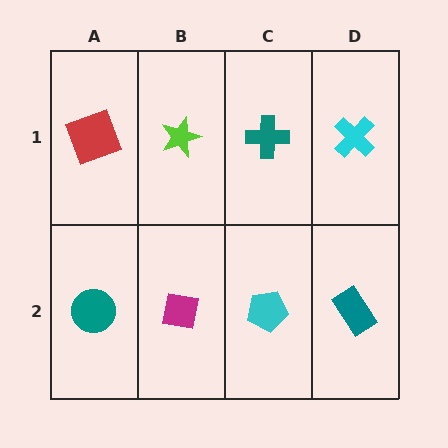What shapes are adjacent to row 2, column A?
A red square (row 1, column A), a magenta square (row 2, column B).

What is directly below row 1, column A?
A teal circle.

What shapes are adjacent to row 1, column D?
A teal rectangle (row 2, column D), a teal cross (row 1, column C).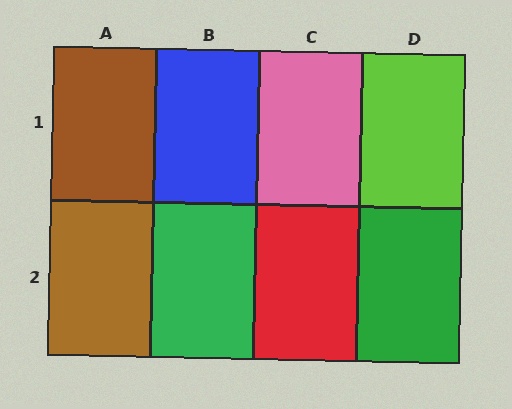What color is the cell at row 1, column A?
Brown.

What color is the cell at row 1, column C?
Pink.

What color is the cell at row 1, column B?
Blue.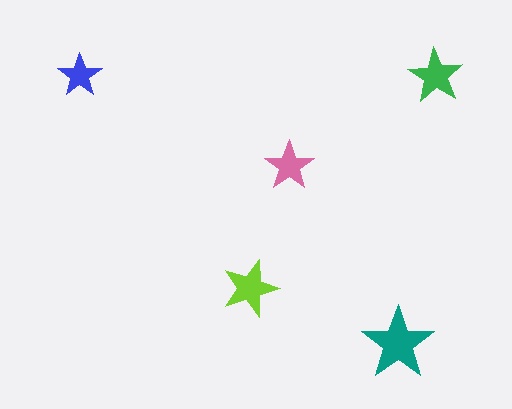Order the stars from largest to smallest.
the teal one, the lime one, the green one, the pink one, the blue one.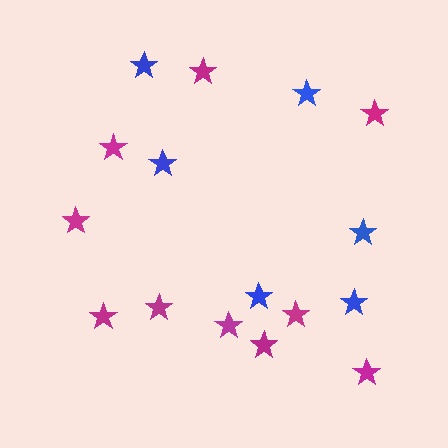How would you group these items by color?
There are 2 groups: one group of magenta stars (10) and one group of blue stars (6).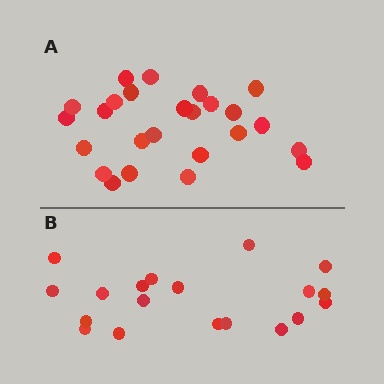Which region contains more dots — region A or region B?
Region A (the top region) has more dots.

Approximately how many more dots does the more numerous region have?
Region A has about 6 more dots than region B.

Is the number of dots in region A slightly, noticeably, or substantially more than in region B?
Region A has noticeably more, but not dramatically so. The ratio is roughly 1.3 to 1.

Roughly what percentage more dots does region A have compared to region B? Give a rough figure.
About 30% more.